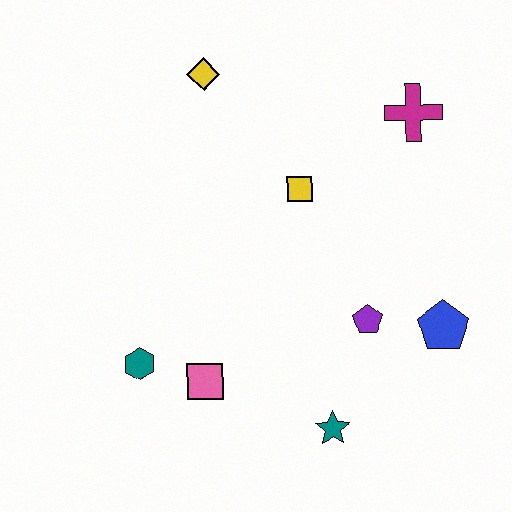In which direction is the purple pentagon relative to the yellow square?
The purple pentagon is below the yellow square.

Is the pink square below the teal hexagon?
Yes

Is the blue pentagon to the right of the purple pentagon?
Yes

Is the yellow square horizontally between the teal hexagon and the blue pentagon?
Yes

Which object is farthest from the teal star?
The yellow diamond is farthest from the teal star.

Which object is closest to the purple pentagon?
The blue pentagon is closest to the purple pentagon.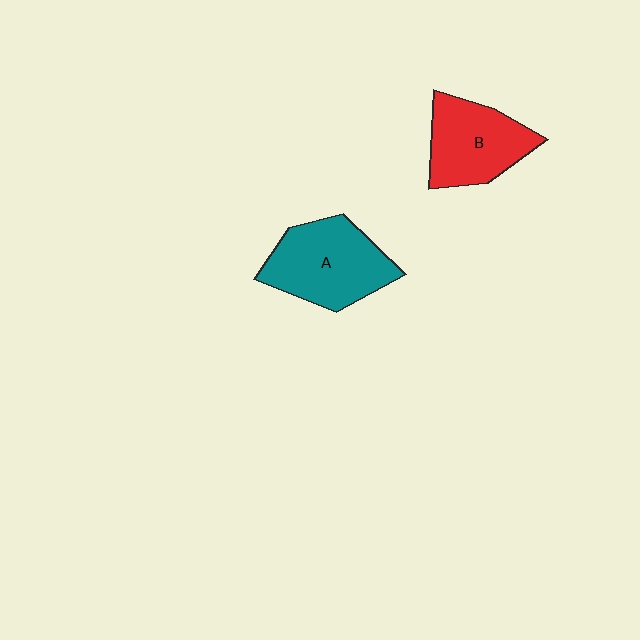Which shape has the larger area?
Shape A (teal).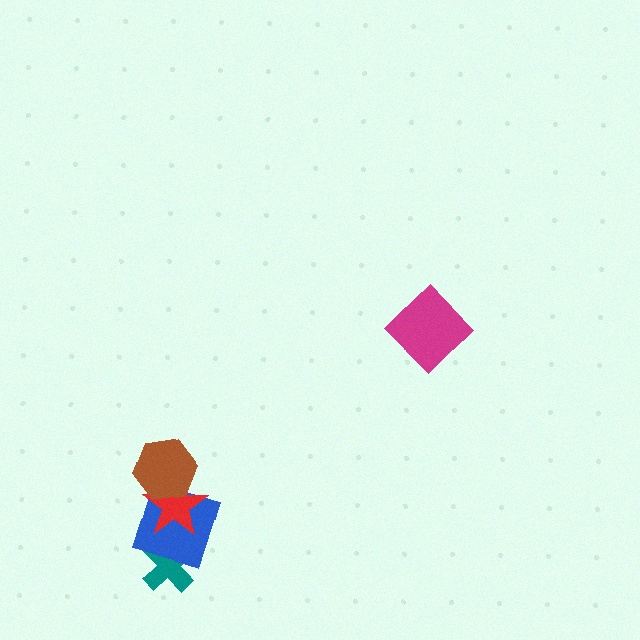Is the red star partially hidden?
Yes, it is partially covered by another shape.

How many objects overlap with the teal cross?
1 object overlaps with the teal cross.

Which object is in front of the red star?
The brown hexagon is in front of the red star.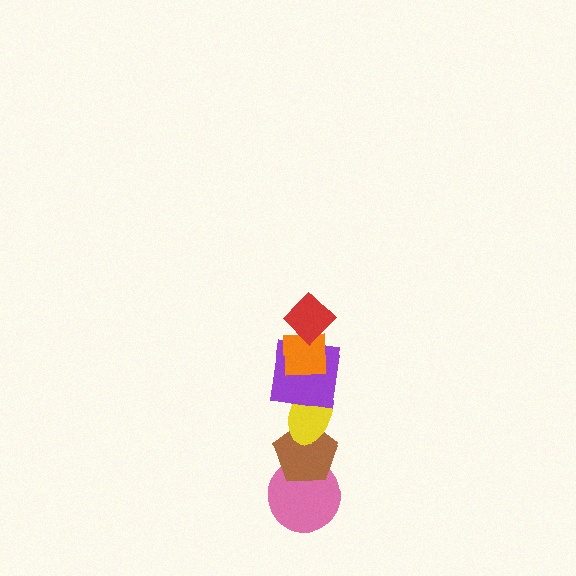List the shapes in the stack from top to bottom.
From top to bottom: the red diamond, the orange square, the purple square, the yellow ellipse, the brown pentagon, the pink circle.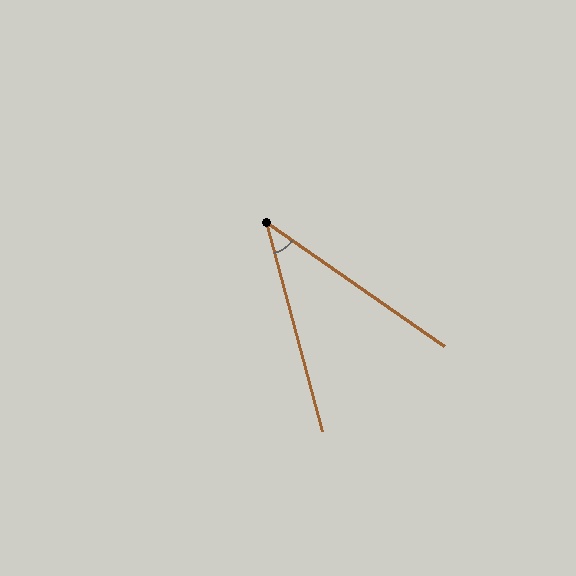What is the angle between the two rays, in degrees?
Approximately 40 degrees.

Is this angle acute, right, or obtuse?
It is acute.